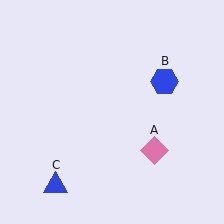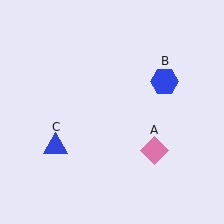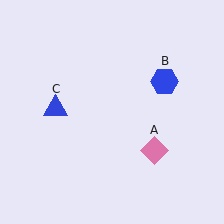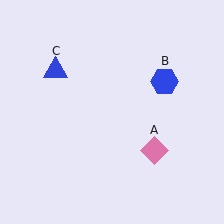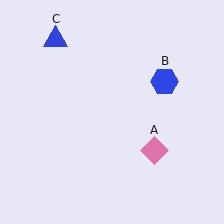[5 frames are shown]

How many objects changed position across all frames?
1 object changed position: blue triangle (object C).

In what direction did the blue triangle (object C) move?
The blue triangle (object C) moved up.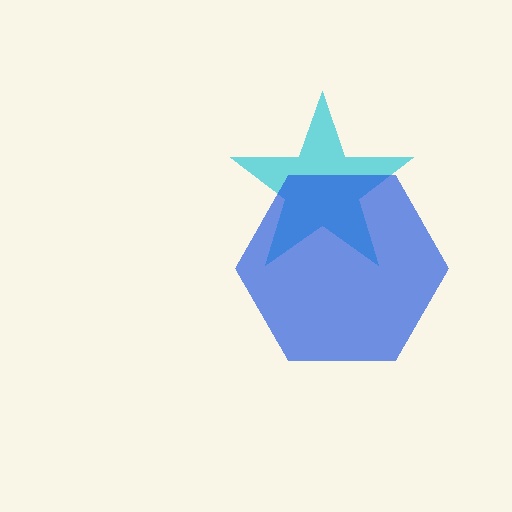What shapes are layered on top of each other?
The layered shapes are: a cyan star, a blue hexagon.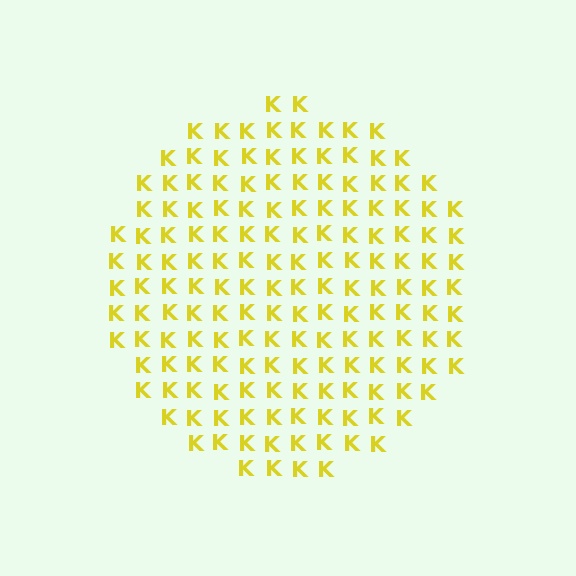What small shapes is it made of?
It is made of small letter K's.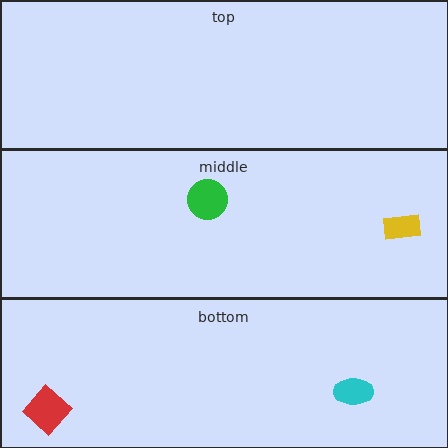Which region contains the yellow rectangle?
The middle region.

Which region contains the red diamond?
The bottom region.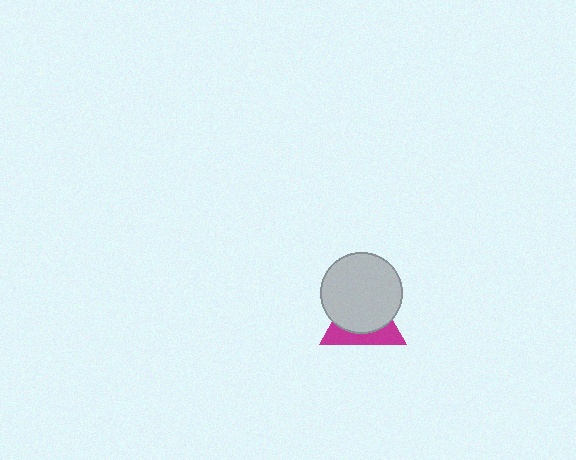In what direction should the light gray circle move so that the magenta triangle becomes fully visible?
The light gray circle should move up. That is the shortest direction to clear the overlap and leave the magenta triangle fully visible.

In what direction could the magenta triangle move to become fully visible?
The magenta triangle could move down. That would shift it out from behind the light gray circle entirely.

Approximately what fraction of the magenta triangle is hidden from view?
Roughly 62% of the magenta triangle is hidden behind the light gray circle.